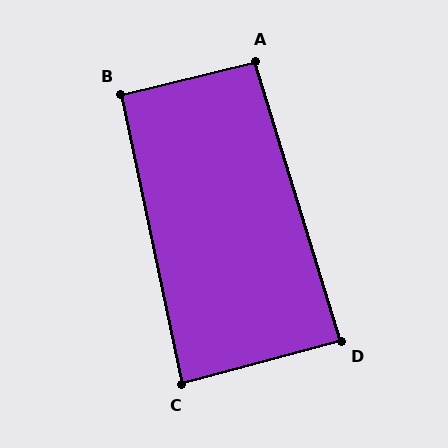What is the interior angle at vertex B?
Approximately 92 degrees (approximately right).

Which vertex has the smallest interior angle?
C, at approximately 87 degrees.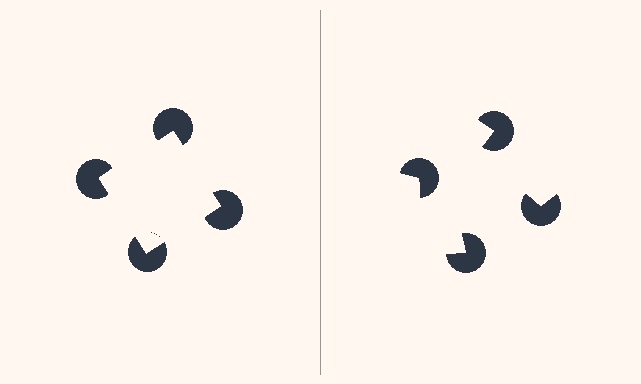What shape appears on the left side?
An illusory square.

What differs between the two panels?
The pac-man discs are positioned identically on both sides; only the wedge orientations differ. On the left they align to a square; on the right they are misaligned.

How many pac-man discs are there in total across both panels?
8 — 4 on each side.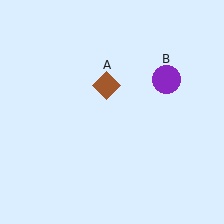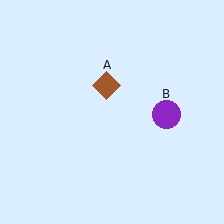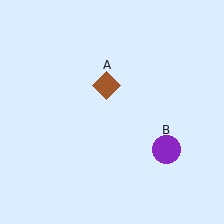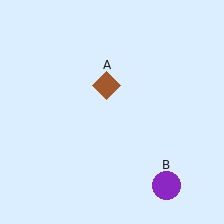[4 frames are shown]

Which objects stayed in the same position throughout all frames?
Brown diamond (object A) remained stationary.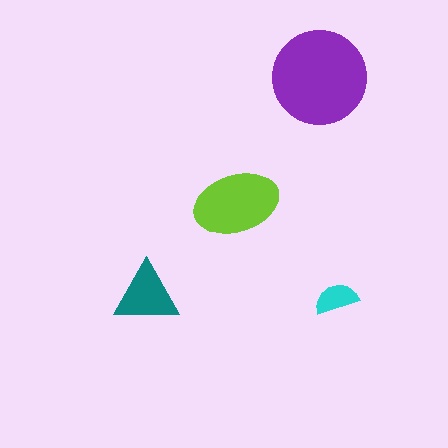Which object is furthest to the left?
The teal triangle is leftmost.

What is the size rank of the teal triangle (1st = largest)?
3rd.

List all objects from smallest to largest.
The cyan semicircle, the teal triangle, the lime ellipse, the purple circle.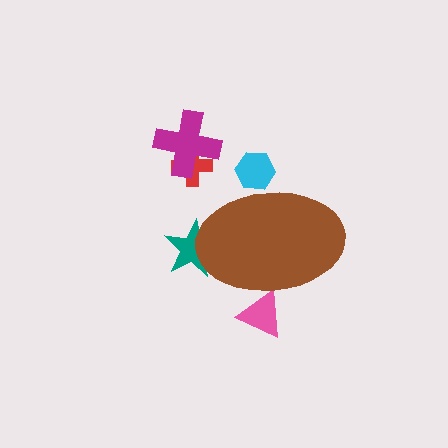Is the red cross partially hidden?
No, the red cross is fully visible.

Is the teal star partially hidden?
Yes, the teal star is partially hidden behind the brown ellipse.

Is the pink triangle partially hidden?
Yes, the pink triangle is partially hidden behind the brown ellipse.